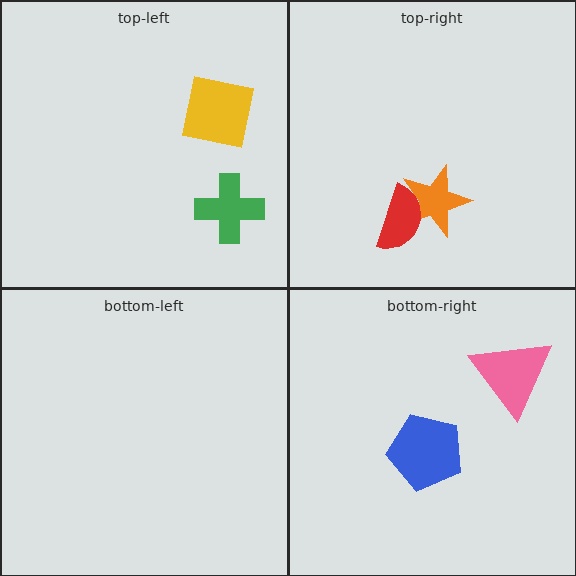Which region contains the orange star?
The top-right region.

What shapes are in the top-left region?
The green cross, the yellow square.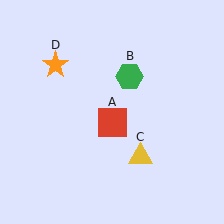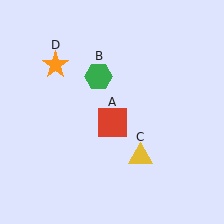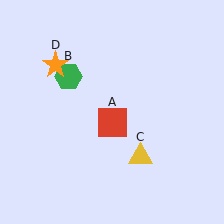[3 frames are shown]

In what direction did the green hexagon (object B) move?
The green hexagon (object B) moved left.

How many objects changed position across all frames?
1 object changed position: green hexagon (object B).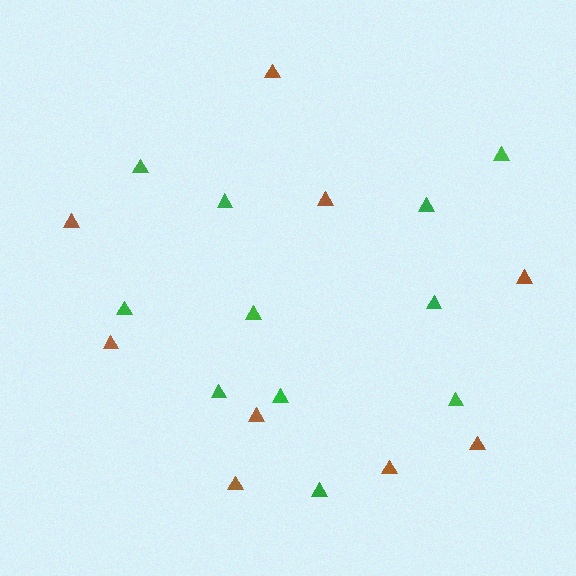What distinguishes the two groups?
There are 2 groups: one group of green triangles (11) and one group of brown triangles (9).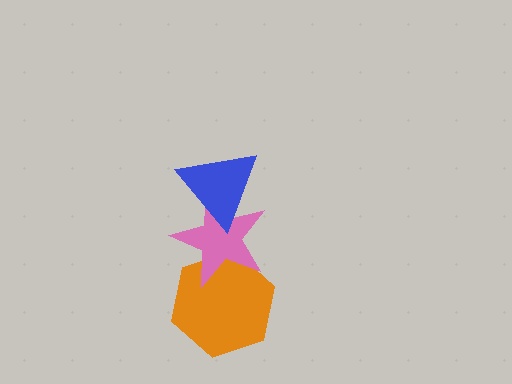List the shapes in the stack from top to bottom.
From top to bottom: the blue triangle, the pink star, the orange hexagon.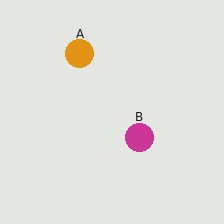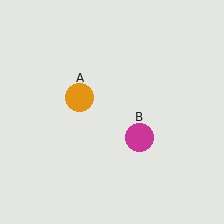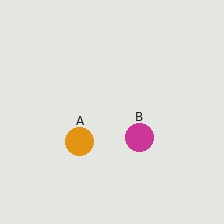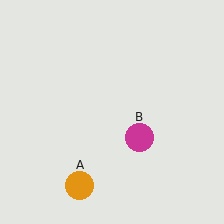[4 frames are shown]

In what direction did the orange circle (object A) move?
The orange circle (object A) moved down.